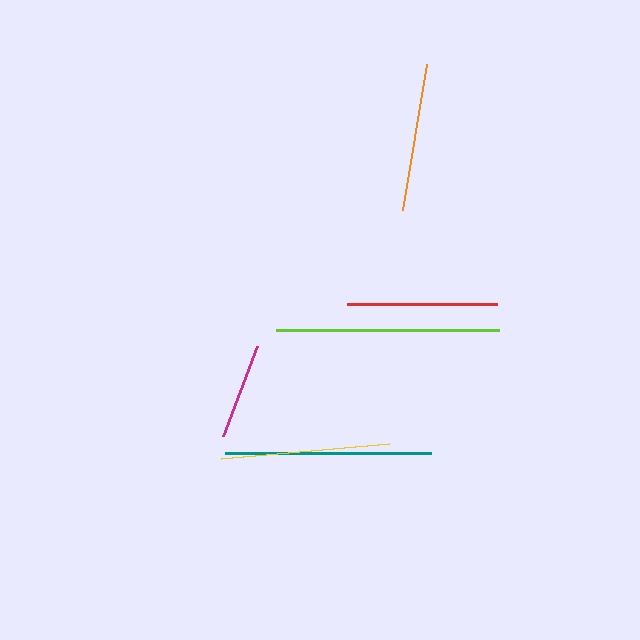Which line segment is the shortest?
The magenta line is the shortest at approximately 96 pixels.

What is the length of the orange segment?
The orange segment is approximately 148 pixels long.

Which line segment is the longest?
The lime line is the longest at approximately 223 pixels.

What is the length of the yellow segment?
The yellow segment is approximately 169 pixels long.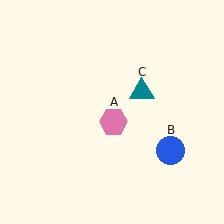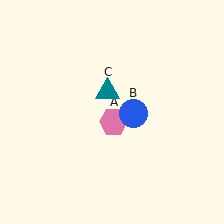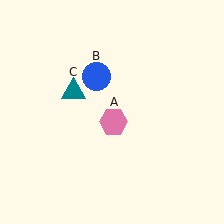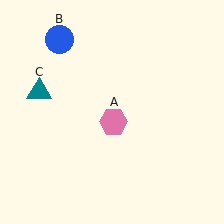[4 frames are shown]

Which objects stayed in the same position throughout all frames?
Pink hexagon (object A) remained stationary.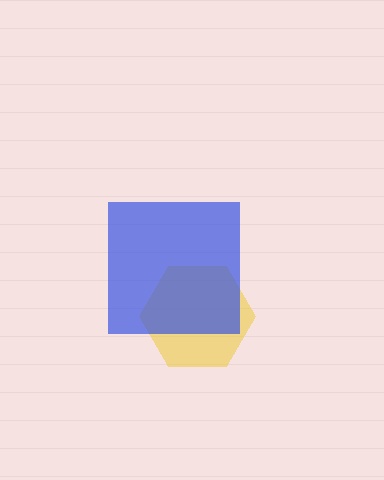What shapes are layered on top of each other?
The layered shapes are: a yellow hexagon, a blue square.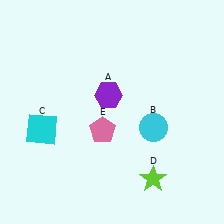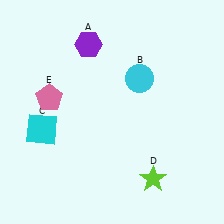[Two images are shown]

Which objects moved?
The objects that moved are: the purple hexagon (A), the cyan circle (B), the pink pentagon (E).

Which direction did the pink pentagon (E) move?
The pink pentagon (E) moved left.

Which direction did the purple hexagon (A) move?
The purple hexagon (A) moved up.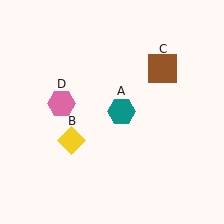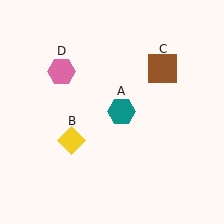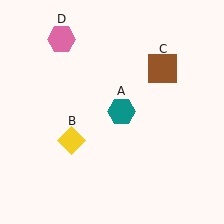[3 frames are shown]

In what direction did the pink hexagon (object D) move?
The pink hexagon (object D) moved up.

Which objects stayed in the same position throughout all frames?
Teal hexagon (object A) and yellow diamond (object B) and brown square (object C) remained stationary.